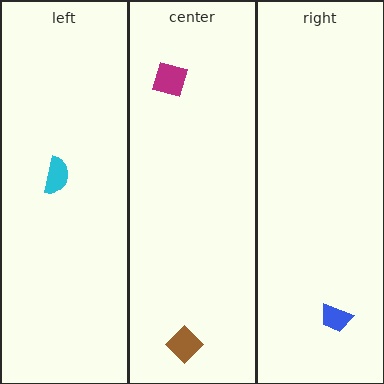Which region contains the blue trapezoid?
The right region.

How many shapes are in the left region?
1.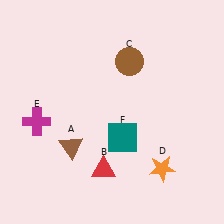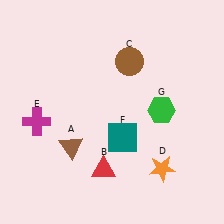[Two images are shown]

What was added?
A green hexagon (G) was added in Image 2.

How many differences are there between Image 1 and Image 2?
There is 1 difference between the two images.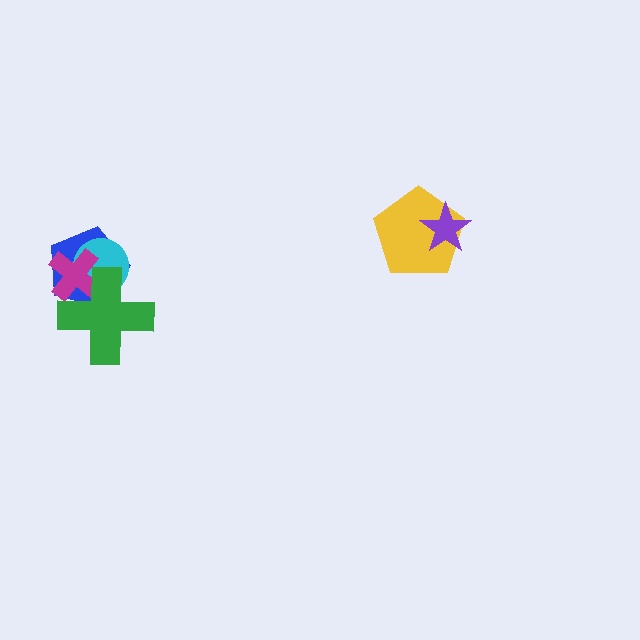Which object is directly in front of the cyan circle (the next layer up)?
The magenta cross is directly in front of the cyan circle.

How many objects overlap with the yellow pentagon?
1 object overlaps with the yellow pentagon.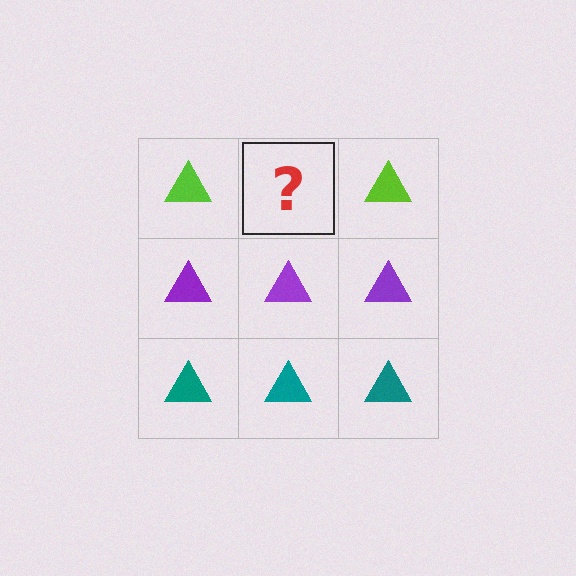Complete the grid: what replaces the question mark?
The question mark should be replaced with a lime triangle.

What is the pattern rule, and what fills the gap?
The rule is that each row has a consistent color. The gap should be filled with a lime triangle.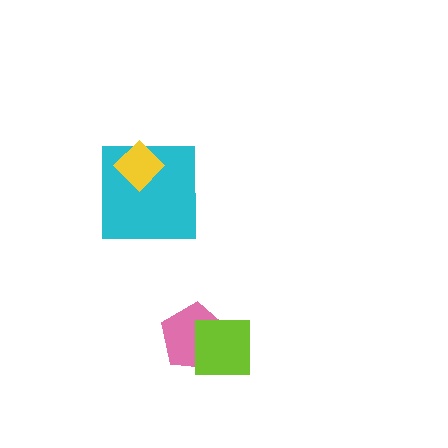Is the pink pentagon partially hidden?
Yes, it is partially covered by another shape.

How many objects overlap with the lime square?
1 object overlaps with the lime square.